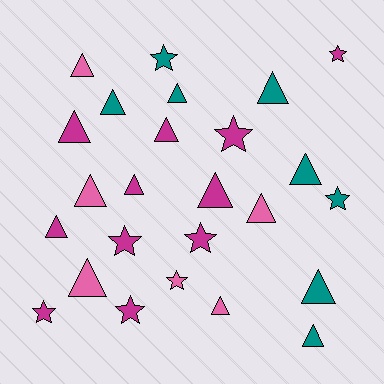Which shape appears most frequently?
Triangle, with 16 objects.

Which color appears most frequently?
Magenta, with 11 objects.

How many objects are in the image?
There are 25 objects.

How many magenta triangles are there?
There are 5 magenta triangles.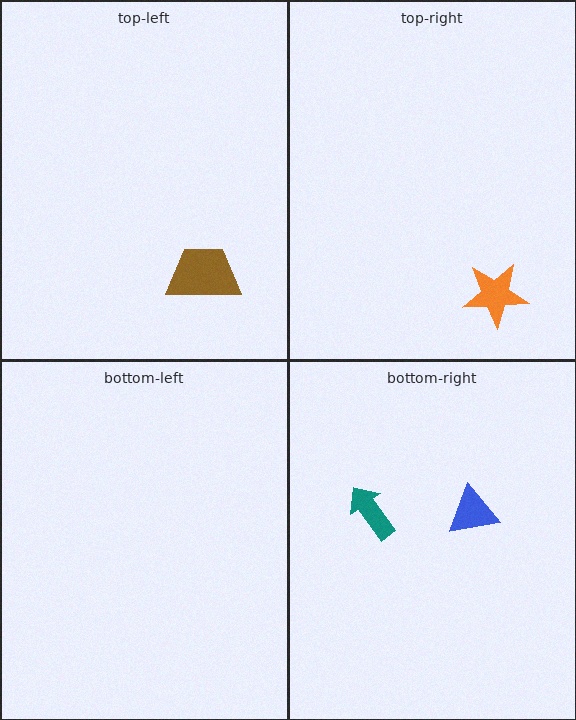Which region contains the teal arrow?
The bottom-right region.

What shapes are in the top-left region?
The brown trapezoid.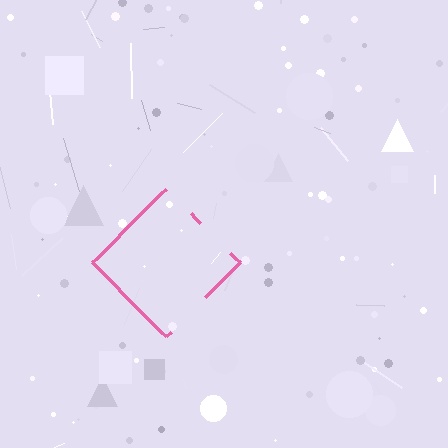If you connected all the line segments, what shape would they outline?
They would outline a diamond.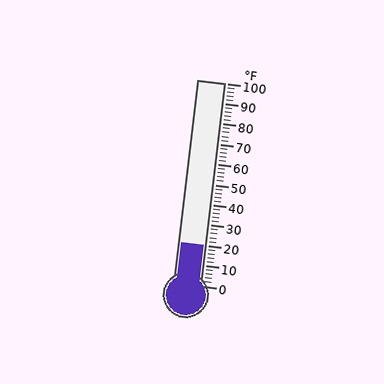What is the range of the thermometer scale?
The thermometer scale ranges from 0°F to 100°F.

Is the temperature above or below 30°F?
The temperature is below 30°F.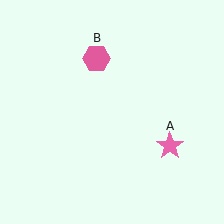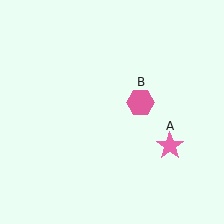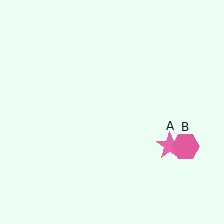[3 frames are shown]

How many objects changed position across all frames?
1 object changed position: pink hexagon (object B).